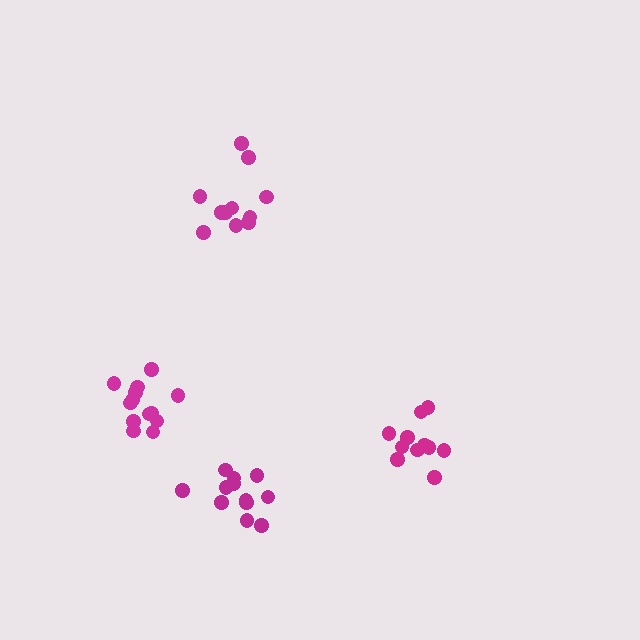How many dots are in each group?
Group 1: 11 dots, Group 2: 12 dots, Group 3: 11 dots, Group 4: 14 dots (48 total).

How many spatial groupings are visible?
There are 4 spatial groupings.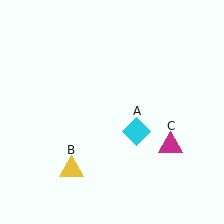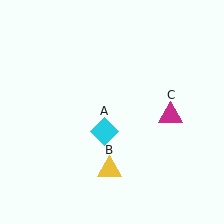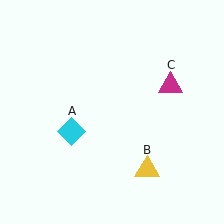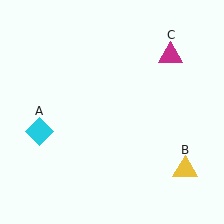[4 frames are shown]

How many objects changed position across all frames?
3 objects changed position: cyan diamond (object A), yellow triangle (object B), magenta triangle (object C).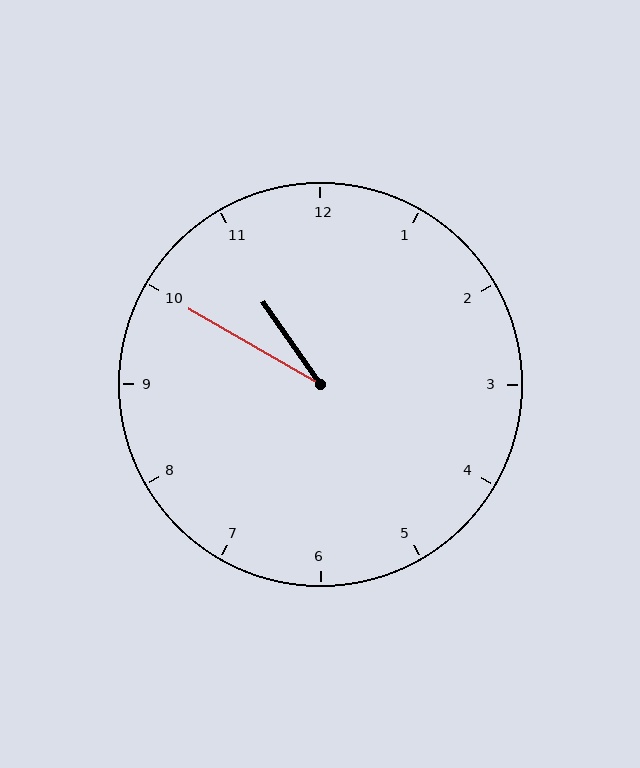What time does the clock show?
10:50.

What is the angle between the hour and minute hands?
Approximately 25 degrees.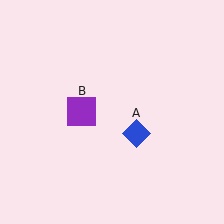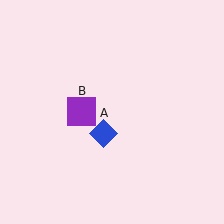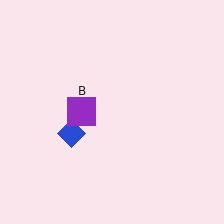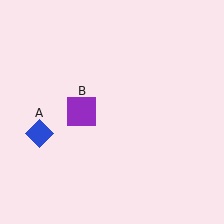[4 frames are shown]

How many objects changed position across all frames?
1 object changed position: blue diamond (object A).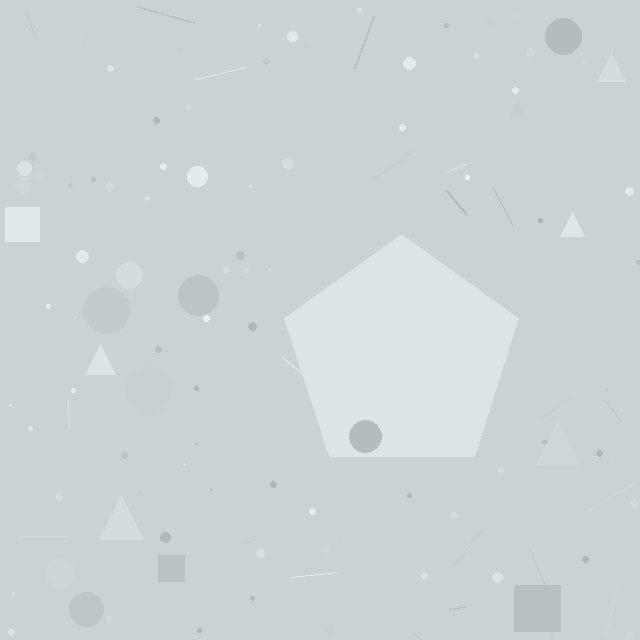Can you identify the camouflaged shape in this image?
The camouflaged shape is a pentagon.